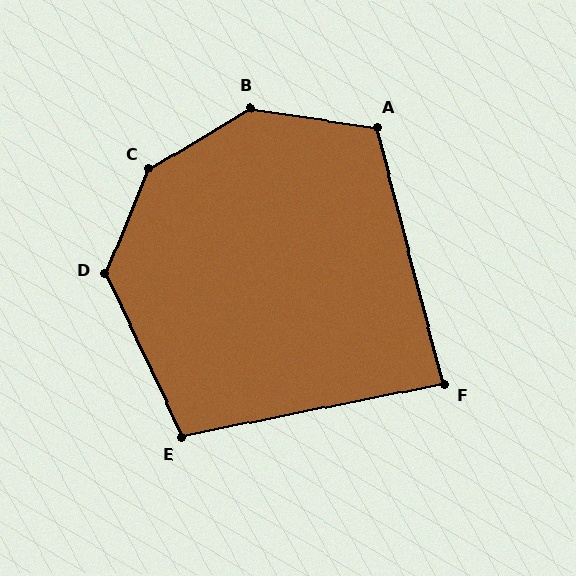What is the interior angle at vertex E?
Approximately 104 degrees (obtuse).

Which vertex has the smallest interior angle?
F, at approximately 87 degrees.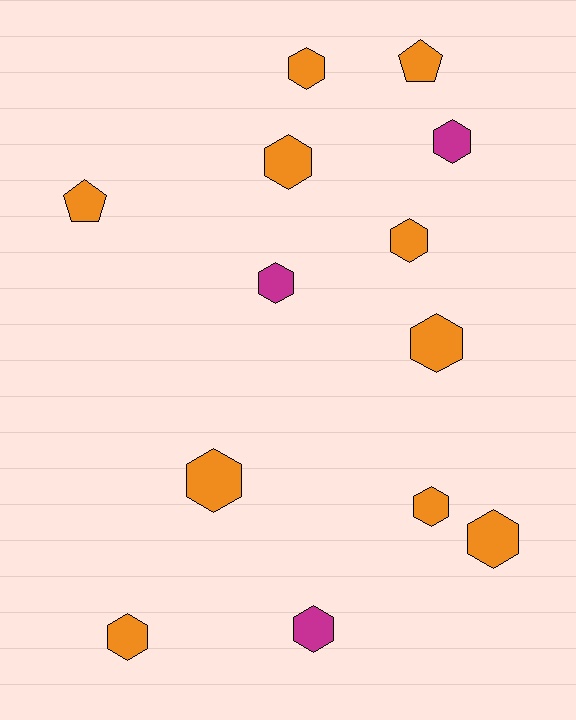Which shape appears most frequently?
Hexagon, with 11 objects.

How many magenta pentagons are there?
There are no magenta pentagons.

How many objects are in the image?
There are 13 objects.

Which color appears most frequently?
Orange, with 10 objects.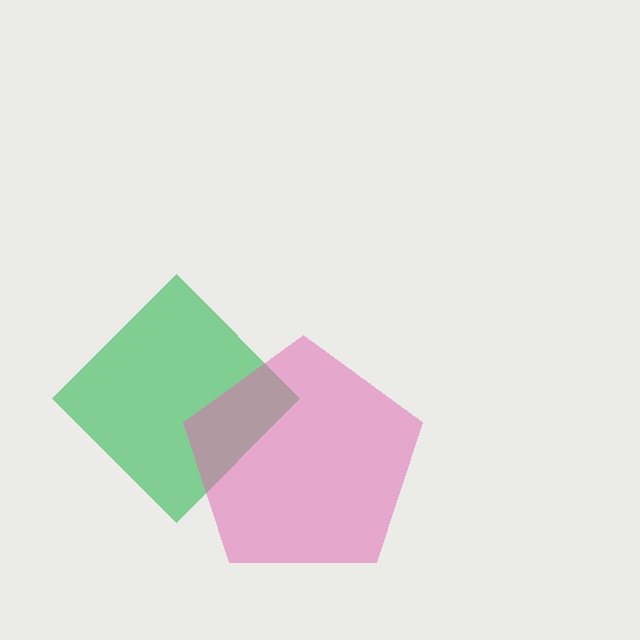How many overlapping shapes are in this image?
There are 2 overlapping shapes in the image.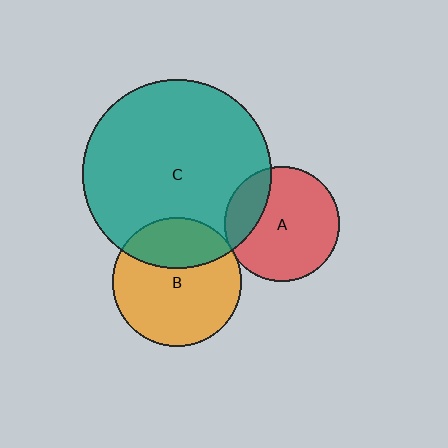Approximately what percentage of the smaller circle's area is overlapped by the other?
Approximately 30%.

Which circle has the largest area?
Circle C (teal).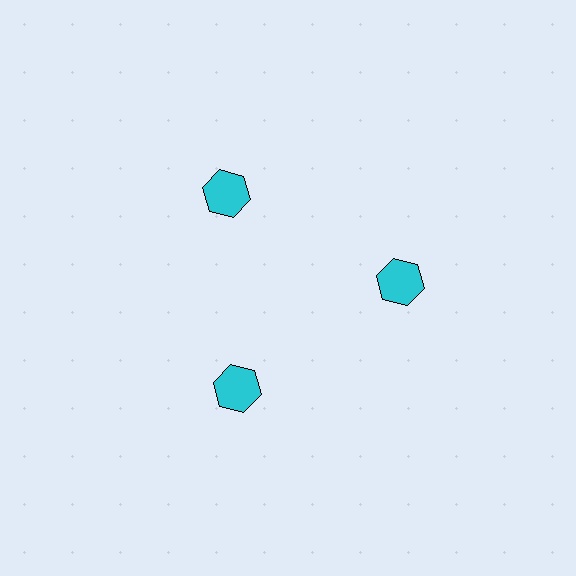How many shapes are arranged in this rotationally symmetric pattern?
There are 3 shapes, arranged in 3 groups of 1.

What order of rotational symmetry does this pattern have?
This pattern has 3-fold rotational symmetry.